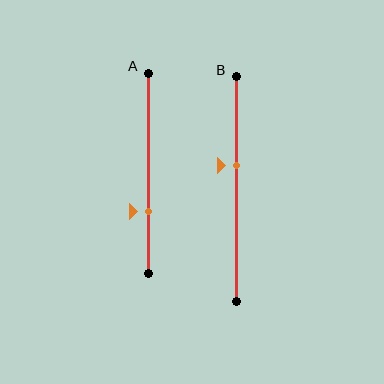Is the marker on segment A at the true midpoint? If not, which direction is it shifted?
No, the marker on segment A is shifted downward by about 19% of the segment length.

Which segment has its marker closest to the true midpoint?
Segment B has its marker closest to the true midpoint.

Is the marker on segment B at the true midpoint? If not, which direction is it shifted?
No, the marker on segment B is shifted upward by about 10% of the segment length.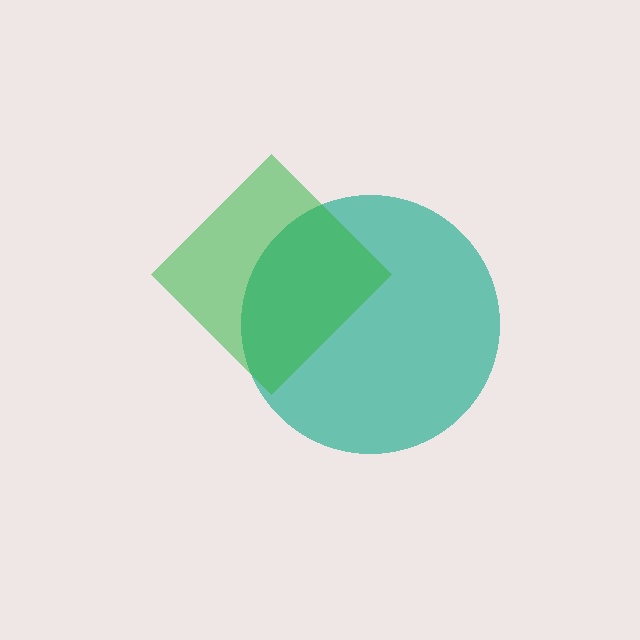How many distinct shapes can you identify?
There are 2 distinct shapes: a teal circle, a green diamond.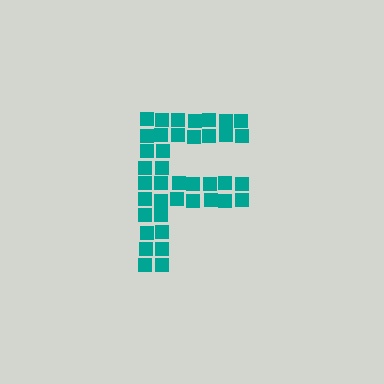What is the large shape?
The large shape is the letter F.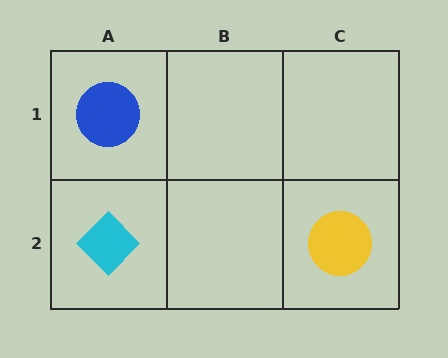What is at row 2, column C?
A yellow circle.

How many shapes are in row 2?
2 shapes.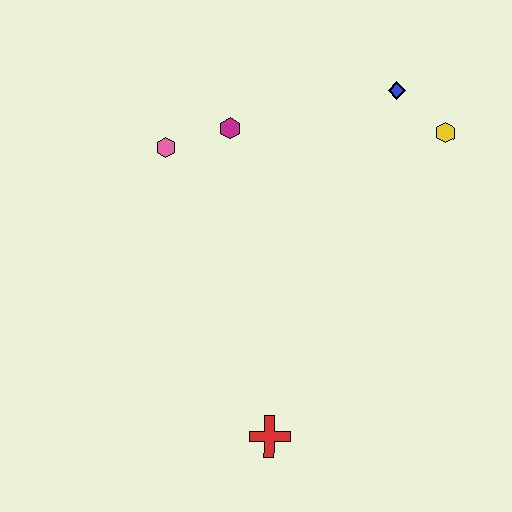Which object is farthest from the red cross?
The blue diamond is farthest from the red cross.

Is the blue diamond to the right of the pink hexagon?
Yes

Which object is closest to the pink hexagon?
The magenta hexagon is closest to the pink hexagon.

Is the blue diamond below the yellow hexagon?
No